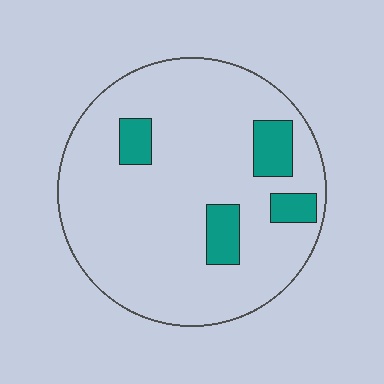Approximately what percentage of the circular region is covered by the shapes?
Approximately 15%.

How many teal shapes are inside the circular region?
4.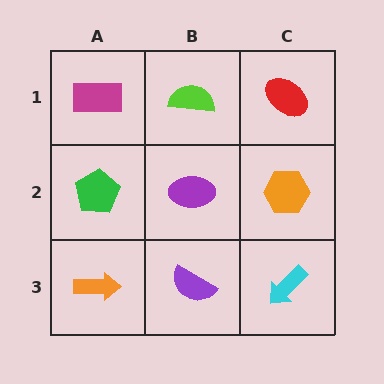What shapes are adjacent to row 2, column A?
A magenta rectangle (row 1, column A), an orange arrow (row 3, column A), a purple ellipse (row 2, column B).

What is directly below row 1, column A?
A green pentagon.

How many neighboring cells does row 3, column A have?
2.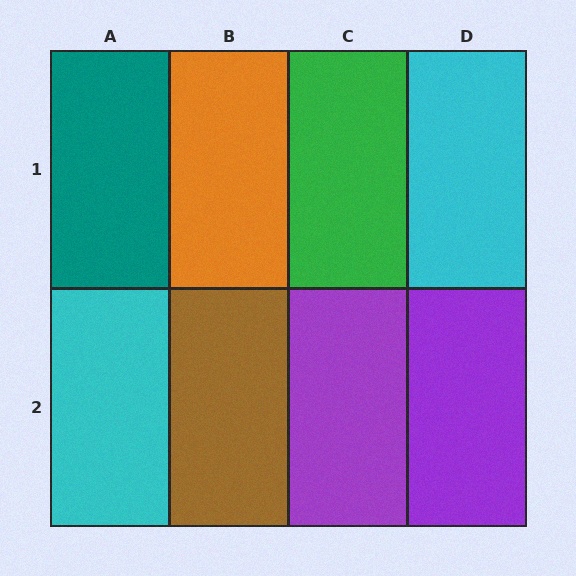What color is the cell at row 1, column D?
Cyan.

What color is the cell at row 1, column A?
Teal.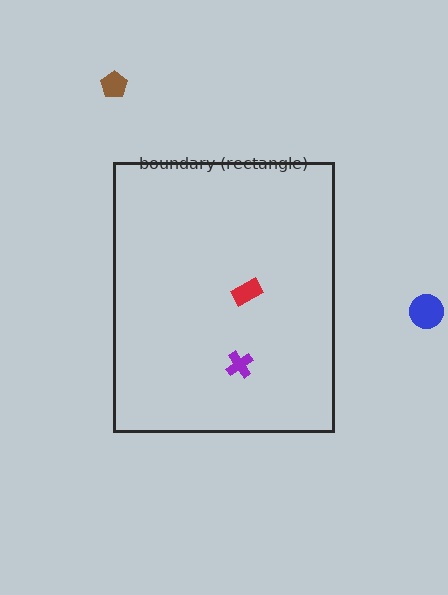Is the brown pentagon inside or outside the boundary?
Outside.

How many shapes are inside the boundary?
2 inside, 2 outside.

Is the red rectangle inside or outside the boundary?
Inside.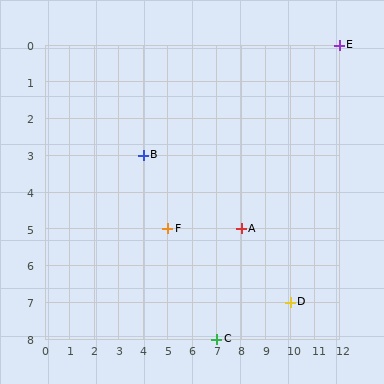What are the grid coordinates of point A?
Point A is at grid coordinates (8, 5).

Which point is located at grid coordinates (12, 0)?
Point E is at (12, 0).